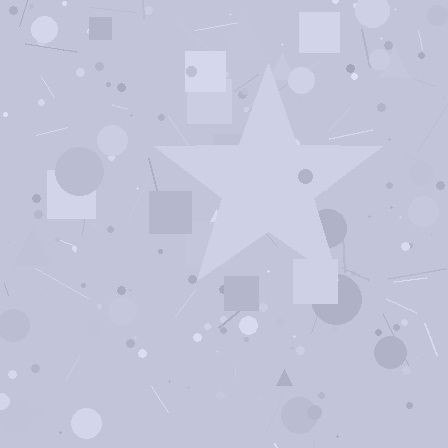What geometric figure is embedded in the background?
A star is embedded in the background.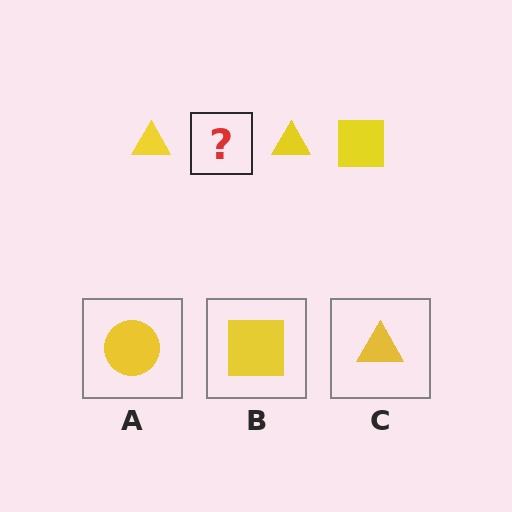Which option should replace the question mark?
Option B.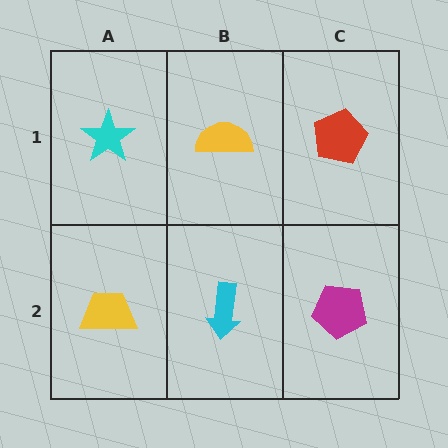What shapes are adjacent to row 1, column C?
A magenta pentagon (row 2, column C), a yellow semicircle (row 1, column B).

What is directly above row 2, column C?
A red pentagon.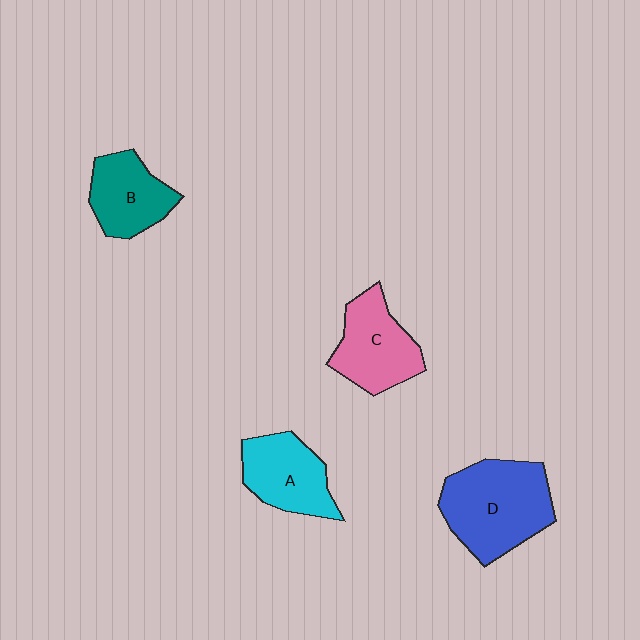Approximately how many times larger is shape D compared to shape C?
Approximately 1.4 times.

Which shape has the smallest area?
Shape B (teal).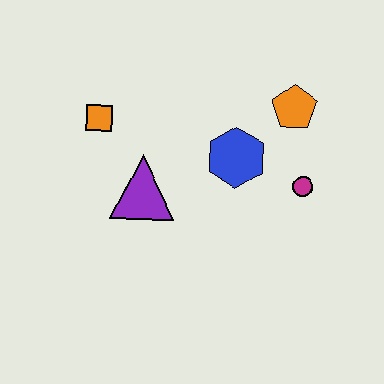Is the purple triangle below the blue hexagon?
Yes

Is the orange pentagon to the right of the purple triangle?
Yes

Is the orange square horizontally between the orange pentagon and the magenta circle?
No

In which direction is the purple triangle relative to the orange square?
The purple triangle is below the orange square.